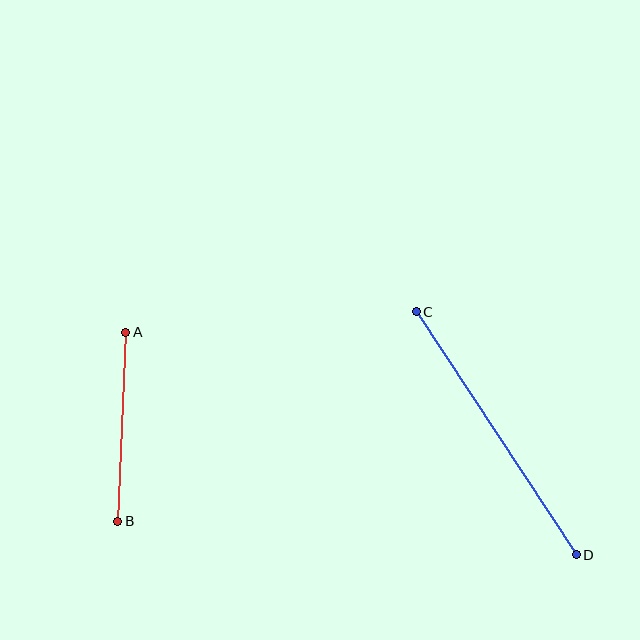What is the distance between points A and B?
The distance is approximately 189 pixels.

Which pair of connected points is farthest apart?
Points C and D are farthest apart.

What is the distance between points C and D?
The distance is approximately 291 pixels.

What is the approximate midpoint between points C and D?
The midpoint is at approximately (496, 433) pixels.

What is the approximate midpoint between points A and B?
The midpoint is at approximately (122, 427) pixels.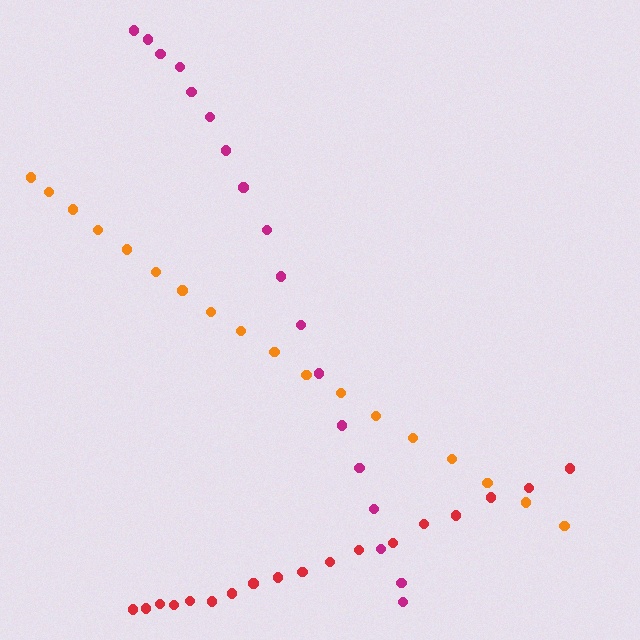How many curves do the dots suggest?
There are 3 distinct paths.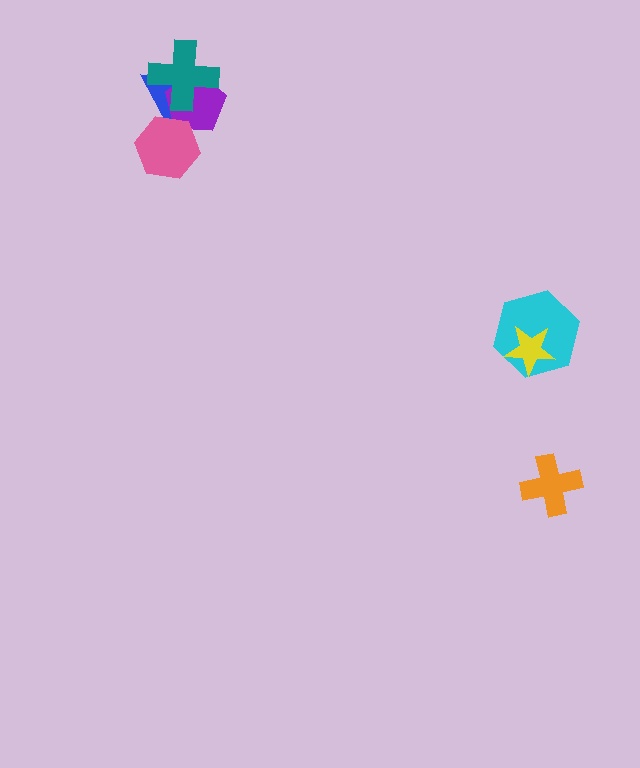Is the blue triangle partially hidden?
Yes, it is partially covered by another shape.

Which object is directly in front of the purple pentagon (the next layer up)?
The teal cross is directly in front of the purple pentagon.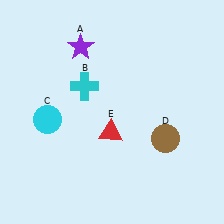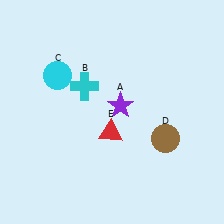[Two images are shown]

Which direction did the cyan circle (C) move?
The cyan circle (C) moved up.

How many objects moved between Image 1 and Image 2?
2 objects moved between the two images.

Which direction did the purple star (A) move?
The purple star (A) moved down.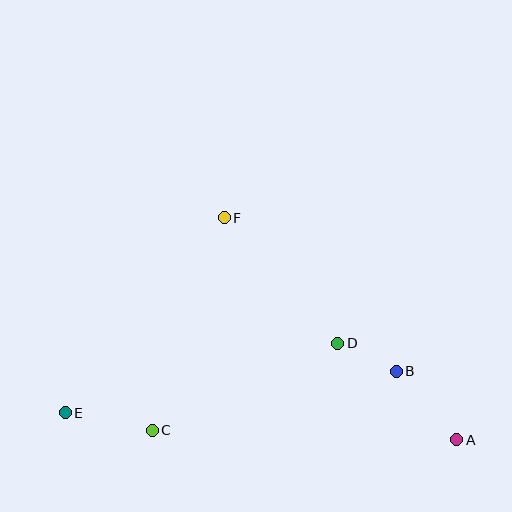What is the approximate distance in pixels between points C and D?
The distance between C and D is approximately 205 pixels.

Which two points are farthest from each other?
Points A and E are farthest from each other.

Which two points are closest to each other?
Points B and D are closest to each other.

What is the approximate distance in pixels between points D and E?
The distance between D and E is approximately 281 pixels.